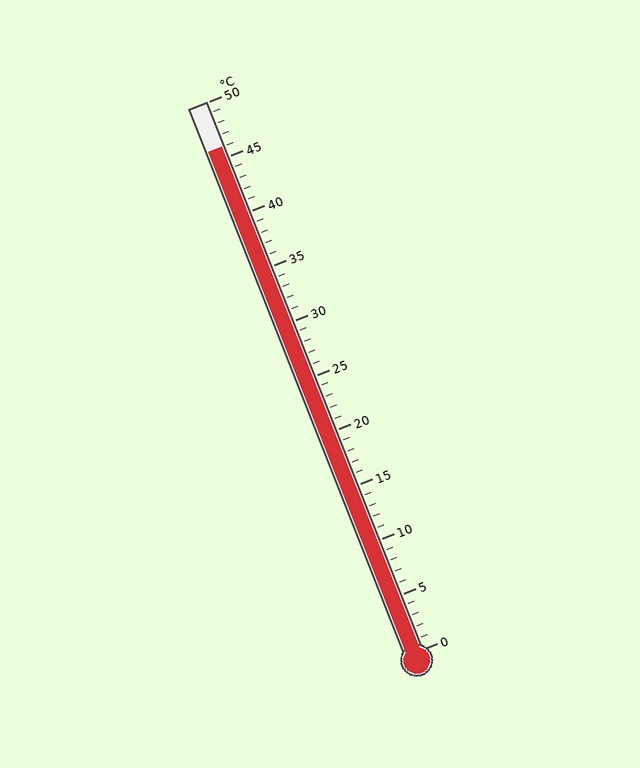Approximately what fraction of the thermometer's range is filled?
The thermometer is filled to approximately 90% of its range.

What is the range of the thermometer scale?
The thermometer scale ranges from 0°C to 50°C.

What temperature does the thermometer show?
The thermometer shows approximately 46°C.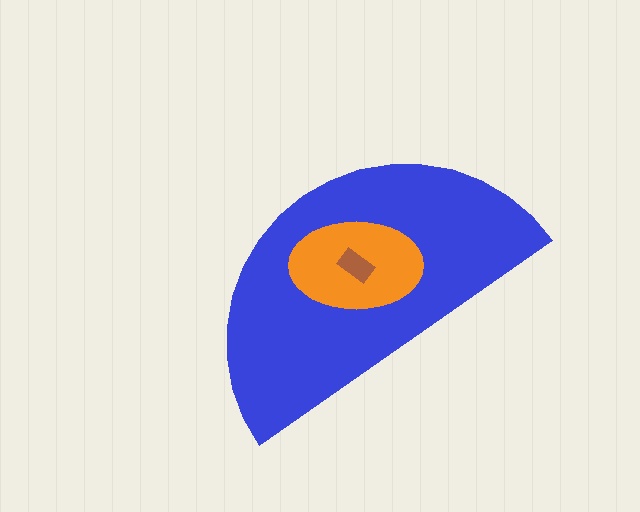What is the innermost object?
The brown rectangle.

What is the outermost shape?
The blue semicircle.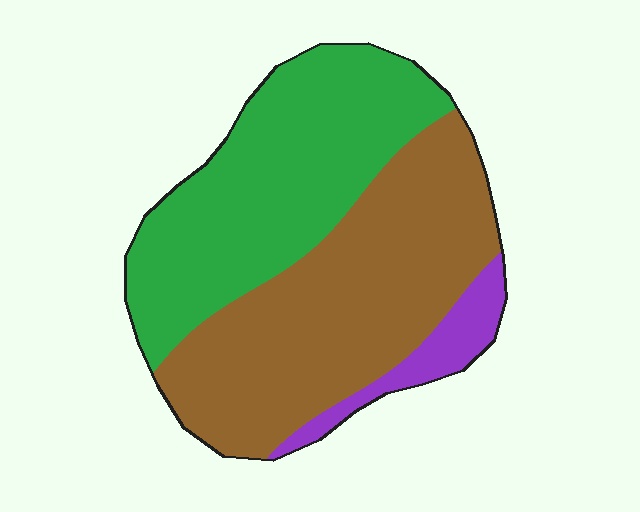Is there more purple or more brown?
Brown.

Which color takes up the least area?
Purple, at roughly 10%.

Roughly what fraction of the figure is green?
Green takes up about two fifths (2/5) of the figure.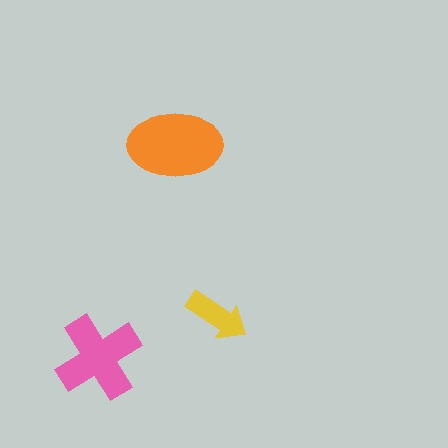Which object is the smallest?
The yellow arrow.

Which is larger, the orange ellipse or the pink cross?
The orange ellipse.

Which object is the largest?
The orange ellipse.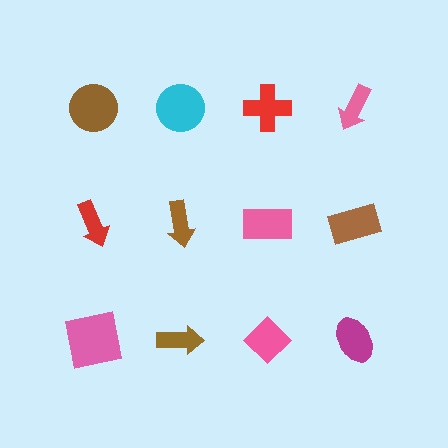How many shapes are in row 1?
4 shapes.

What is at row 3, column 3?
A pink diamond.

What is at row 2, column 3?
A pink rectangle.